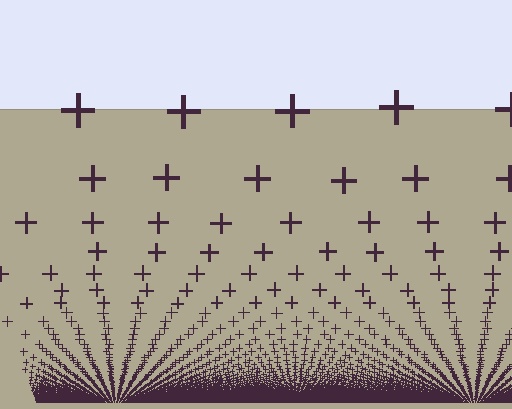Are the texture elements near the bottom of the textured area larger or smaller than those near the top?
Smaller. The gradient is inverted — elements near the bottom are smaller and denser.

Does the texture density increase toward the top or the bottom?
Density increases toward the bottom.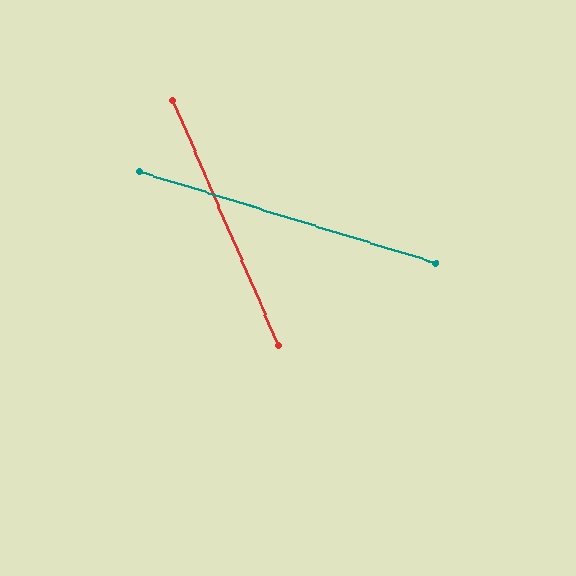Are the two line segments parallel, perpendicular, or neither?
Neither parallel nor perpendicular — they differ by about 50°.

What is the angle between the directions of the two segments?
Approximately 50 degrees.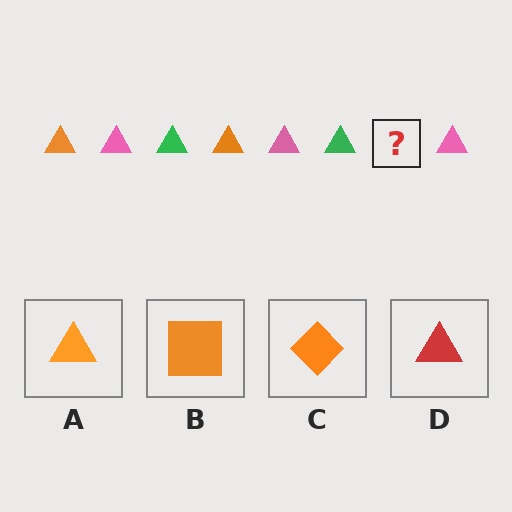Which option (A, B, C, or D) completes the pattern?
A.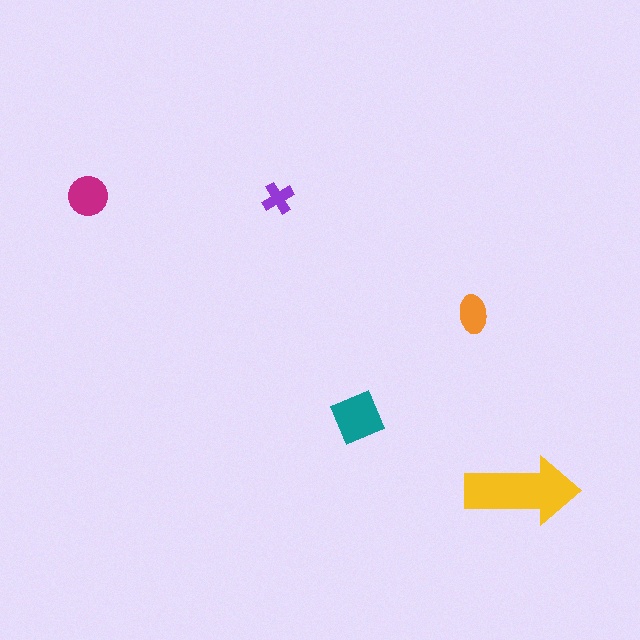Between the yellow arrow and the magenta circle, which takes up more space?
The yellow arrow.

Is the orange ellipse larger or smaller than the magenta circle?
Smaller.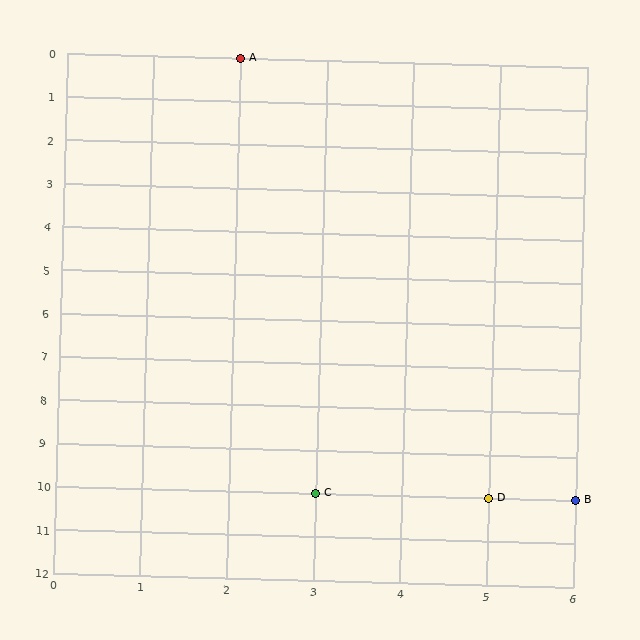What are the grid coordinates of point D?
Point D is at grid coordinates (5, 10).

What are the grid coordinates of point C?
Point C is at grid coordinates (3, 10).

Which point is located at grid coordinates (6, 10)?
Point B is at (6, 10).